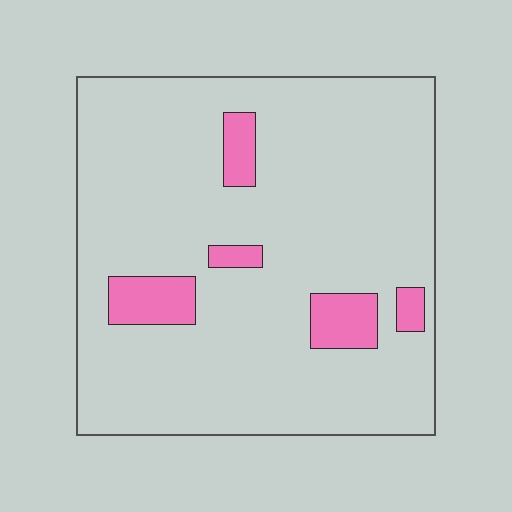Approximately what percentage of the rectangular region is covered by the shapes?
Approximately 10%.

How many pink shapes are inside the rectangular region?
5.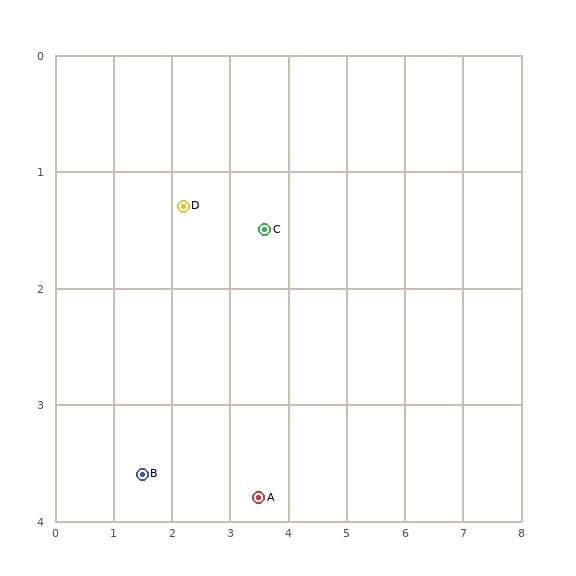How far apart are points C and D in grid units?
Points C and D are about 1.4 grid units apart.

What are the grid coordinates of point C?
Point C is at approximately (3.6, 1.5).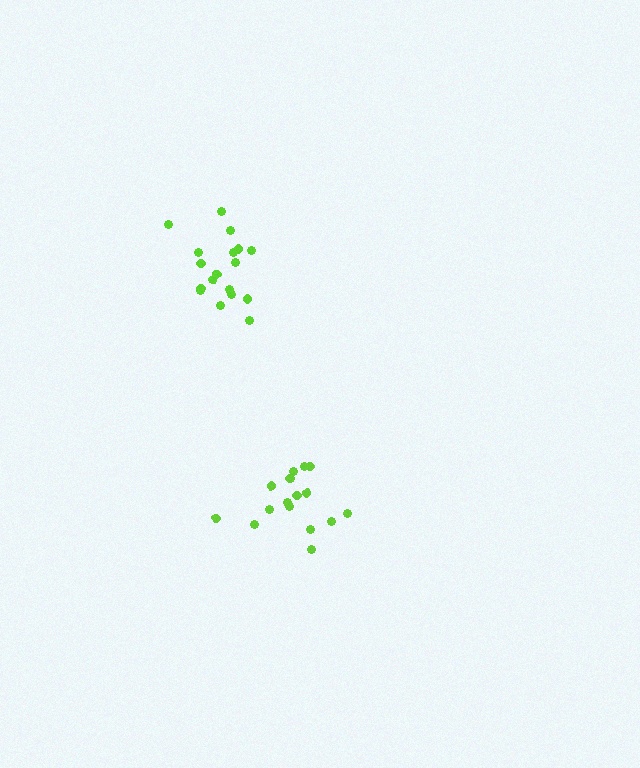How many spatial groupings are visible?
There are 2 spatial groupings.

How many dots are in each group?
Group 1: 18 dots, Group 2: 17 dots (35 total).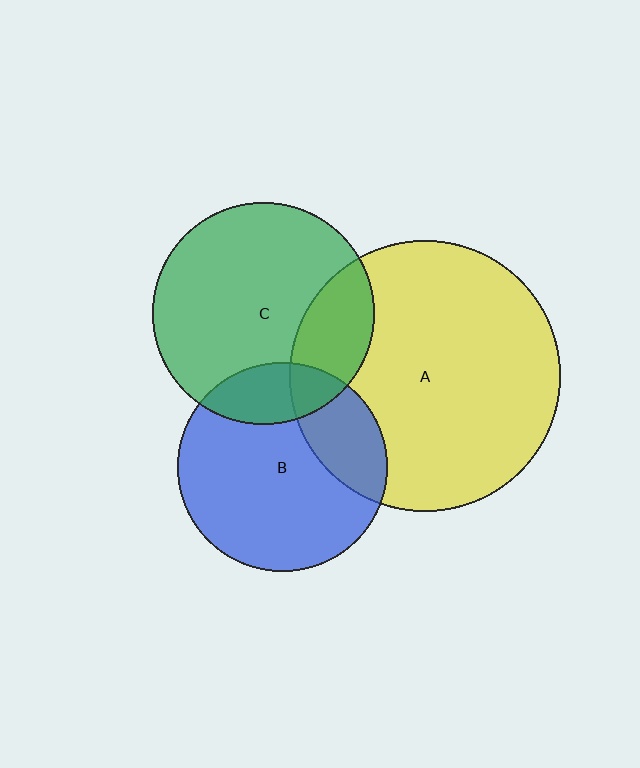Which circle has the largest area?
Circle A (yellow).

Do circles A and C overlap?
Yes.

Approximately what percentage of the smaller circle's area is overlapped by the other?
Approximately 25%.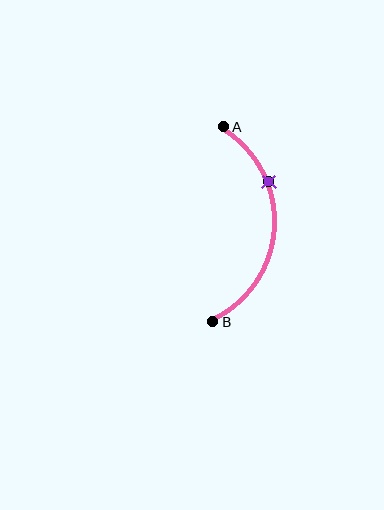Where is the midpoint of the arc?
The arc midpoint is the point on the curve farthest from the straight line joining A and B. It sits to the right of that line.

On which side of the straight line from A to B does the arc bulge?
The arc bulges to the right of the straight line connecting A and B.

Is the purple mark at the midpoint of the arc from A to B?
No. The purple mark lies on the arc but is closer to endpoint A. The arc midpoint would be at the point on the curve equidistant along the arc from both A and B.